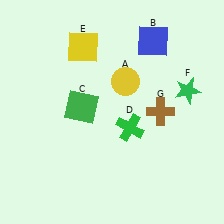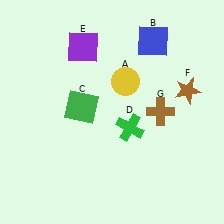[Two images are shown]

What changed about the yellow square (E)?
In Image 1, E is yellow. In Image 2, it changed to purple.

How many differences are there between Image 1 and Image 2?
There are 2 differences between the two images.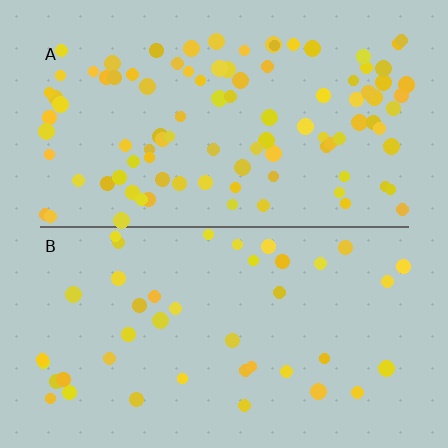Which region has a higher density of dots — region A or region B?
A (the top).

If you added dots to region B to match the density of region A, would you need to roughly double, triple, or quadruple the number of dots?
Approximately double.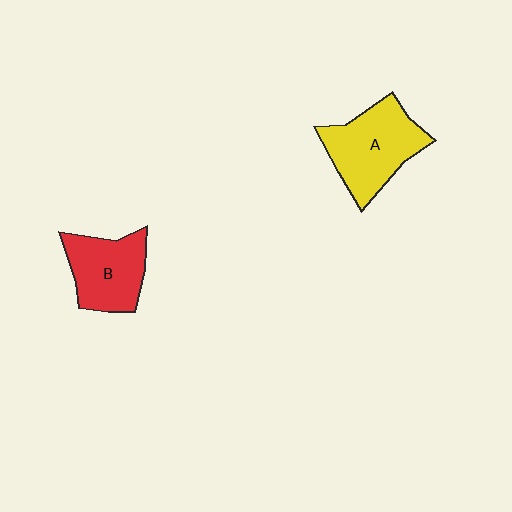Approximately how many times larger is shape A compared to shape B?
Approximately 1.2 times.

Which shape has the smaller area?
Shape B (red).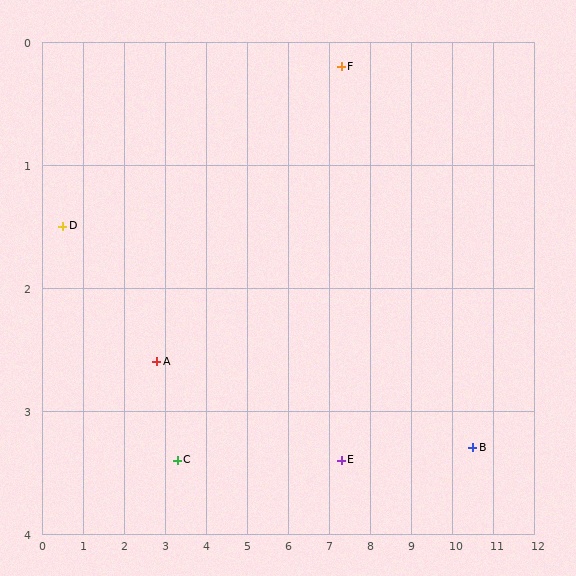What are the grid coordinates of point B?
Point B is at approximately (10.5, 3.3).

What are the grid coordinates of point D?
Point D is at approximately (0.5, 1.5).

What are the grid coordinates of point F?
Point F is at approximately (7.3, 0.2).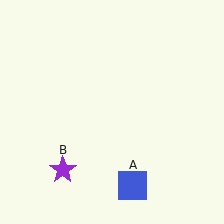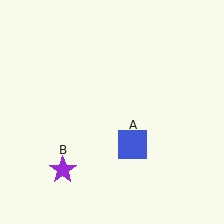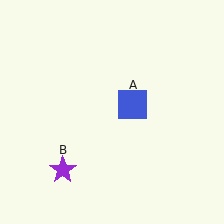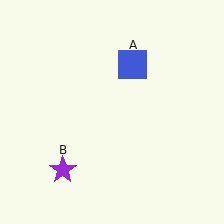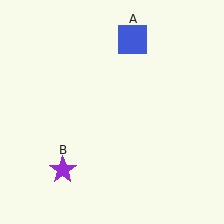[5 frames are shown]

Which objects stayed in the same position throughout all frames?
Purple star (object B) remained stationary.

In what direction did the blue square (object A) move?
The blue square (object A) moved up.